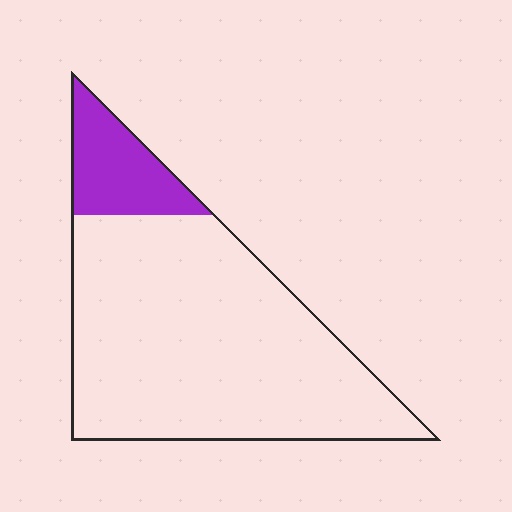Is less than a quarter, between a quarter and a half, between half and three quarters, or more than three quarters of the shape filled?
Less than a quarter.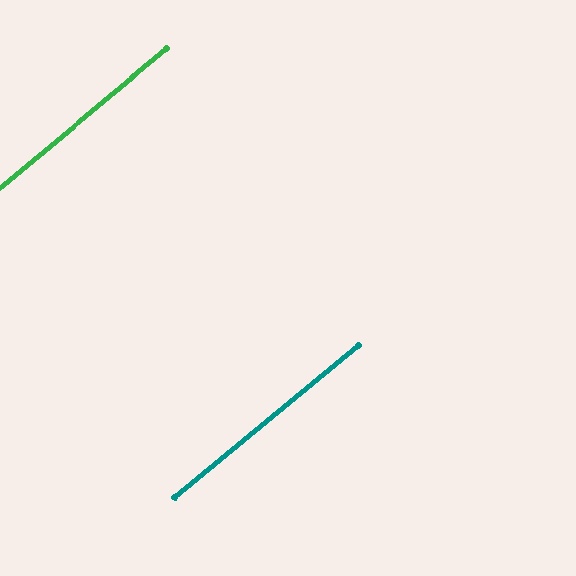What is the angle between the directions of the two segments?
Approximately 0 degrees.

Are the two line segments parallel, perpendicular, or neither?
Parallel — their directions differ by only 0.0°.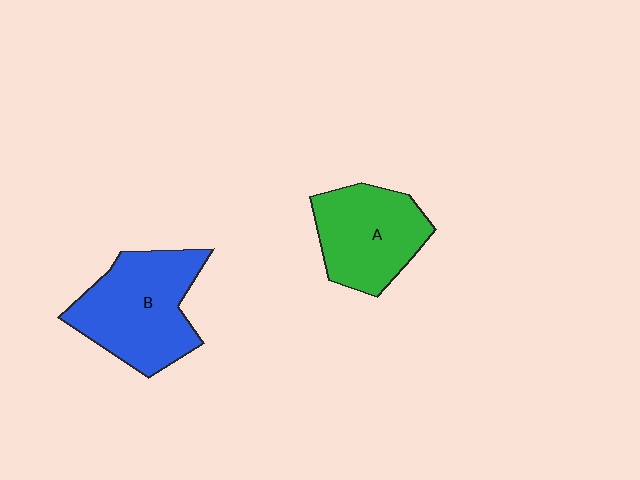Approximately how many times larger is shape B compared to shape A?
Approximately 1.2 times.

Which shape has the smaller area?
Shape A (green).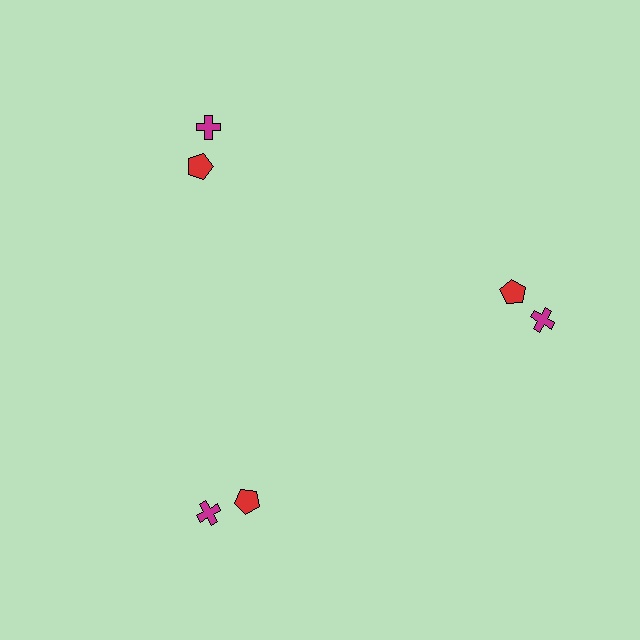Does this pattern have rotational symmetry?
Yes, this pattern has 3-fold rotational symmetry. It looks the same after rotating 120 degrees around the center.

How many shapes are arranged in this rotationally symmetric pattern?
There are 6 shapes, arranged in 3 groups of 2.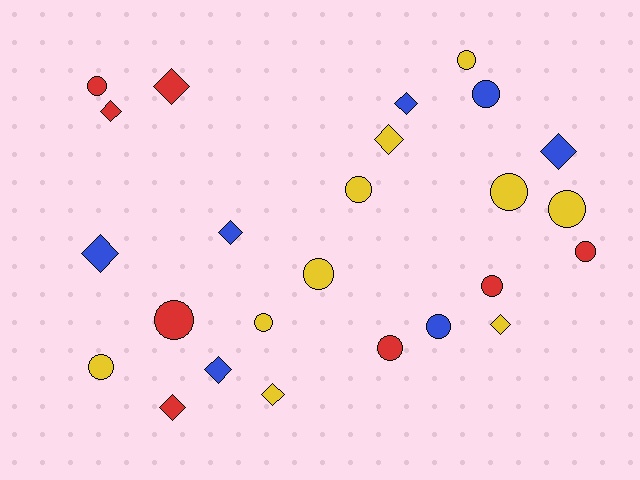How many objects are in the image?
There are 25 objects.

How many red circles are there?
There are 5 red circles.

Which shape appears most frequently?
Circle, with 14 objects.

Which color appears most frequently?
Yellow, with 10 objects.